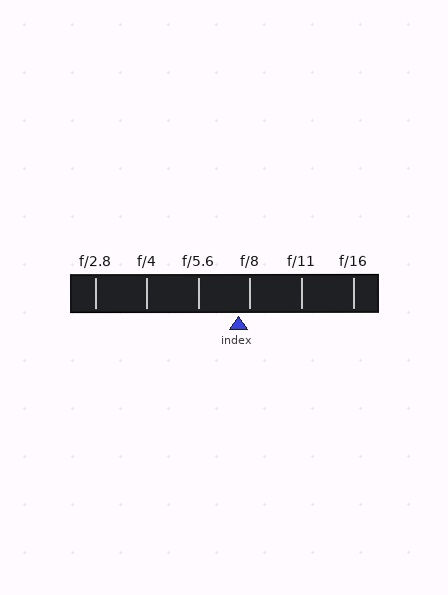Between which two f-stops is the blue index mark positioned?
The index mark is between f/5.6 and f/8.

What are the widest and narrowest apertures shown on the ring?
The widest aperture shown is f/2.8 and the narrowest is f/16.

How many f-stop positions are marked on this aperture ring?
There are 6 f-stop positions marked.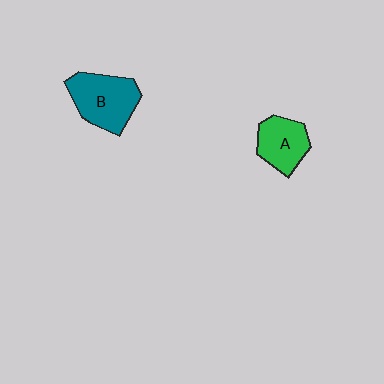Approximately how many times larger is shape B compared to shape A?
Approximately 1.4 times.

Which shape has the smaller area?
Shape A (green).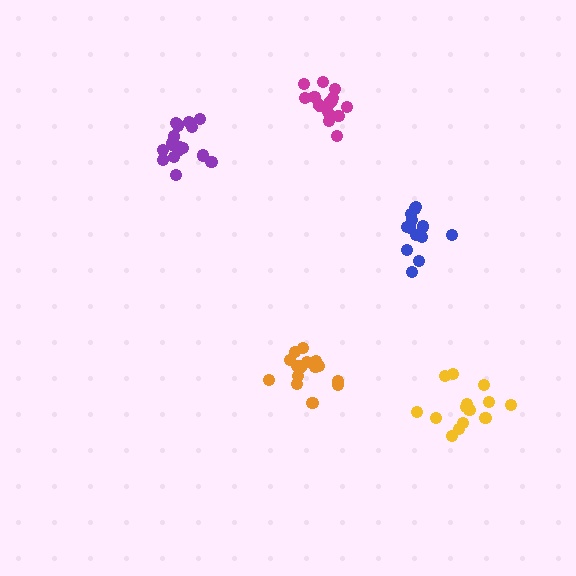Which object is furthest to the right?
The yellow cluster is rightmost.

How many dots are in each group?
Group 1: 16 dots, Group 2: 14 dots, Group 3: 15 dots, Group 4: 17 dots, Group 5: 15 dots (77 total).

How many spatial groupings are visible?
There are 5 spatial groupings.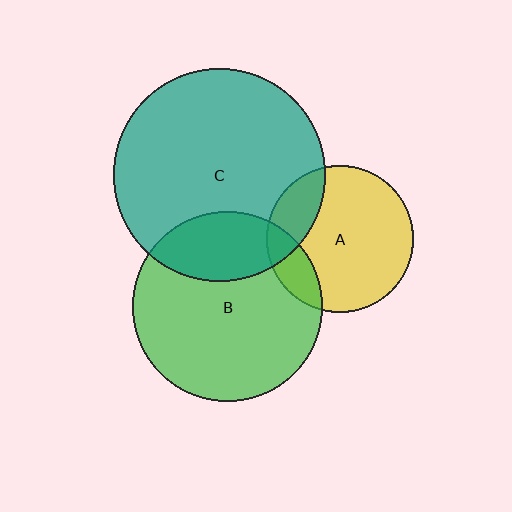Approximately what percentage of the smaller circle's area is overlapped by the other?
Approximately 15%.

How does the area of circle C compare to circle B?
Approximately 1.2 times.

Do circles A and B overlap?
Yes.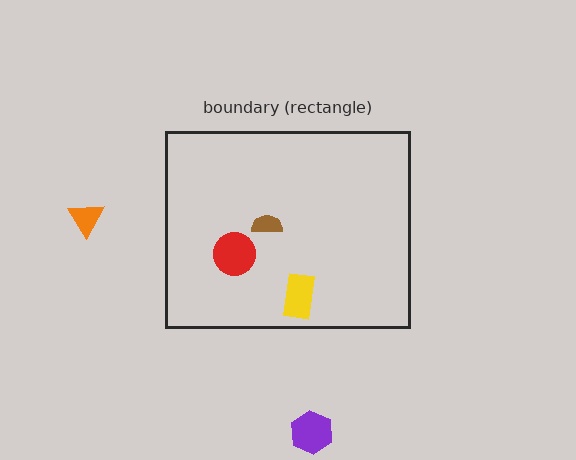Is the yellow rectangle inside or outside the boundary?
Inside.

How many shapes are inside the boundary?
3 inside, 2 outside.